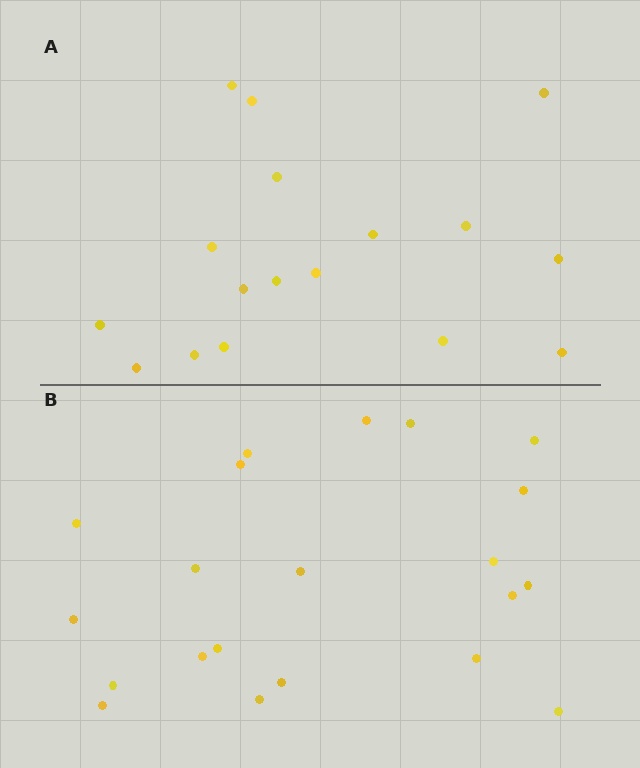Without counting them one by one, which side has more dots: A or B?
Region B (the bottom region) has more dots.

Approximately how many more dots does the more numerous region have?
Region B has about 4 more dots than region A.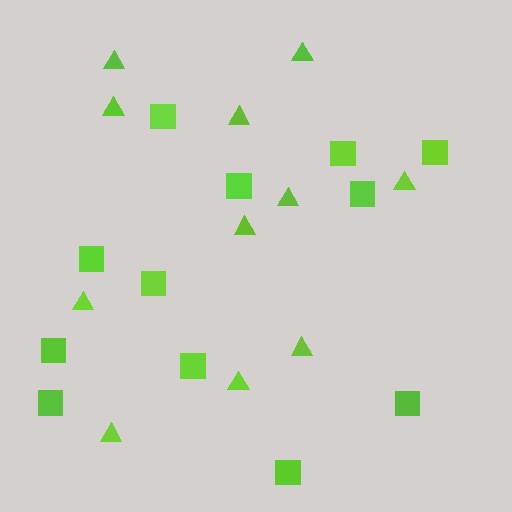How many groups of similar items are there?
There are 2 groups: one group of squares (12) and one group of triangles (11).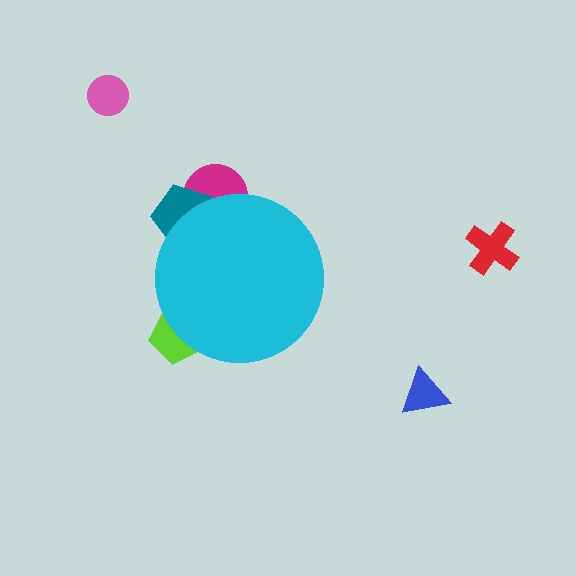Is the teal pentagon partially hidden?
Yes, the teal pentagon is partially hidden behind the cyan circle.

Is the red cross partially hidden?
No, the red cross is fully visible.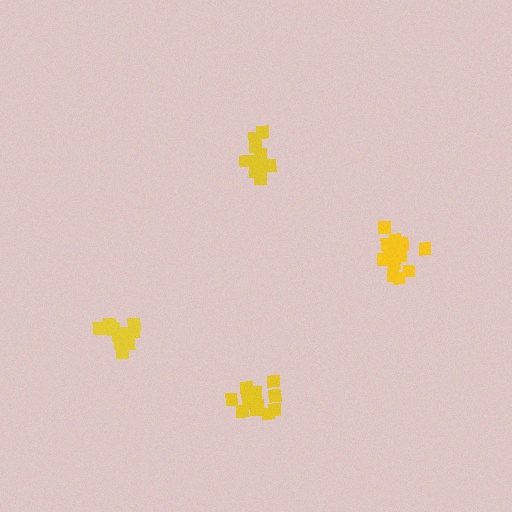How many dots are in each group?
Group 1: 11 dots, Group 2: 15 dots, Group 3: 14 dots, Group 4: 12 dots (52 total).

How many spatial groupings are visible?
There are 4 spatial groupings.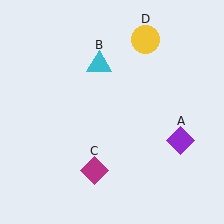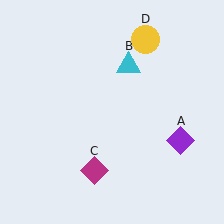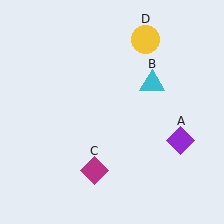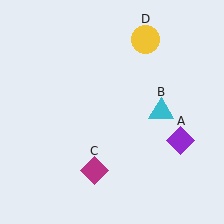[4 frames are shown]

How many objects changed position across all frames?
1 object changed position: cyan triangle (object B).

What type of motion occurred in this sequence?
The cyan triangle (object B) rotated clockwise around the center of the scene.